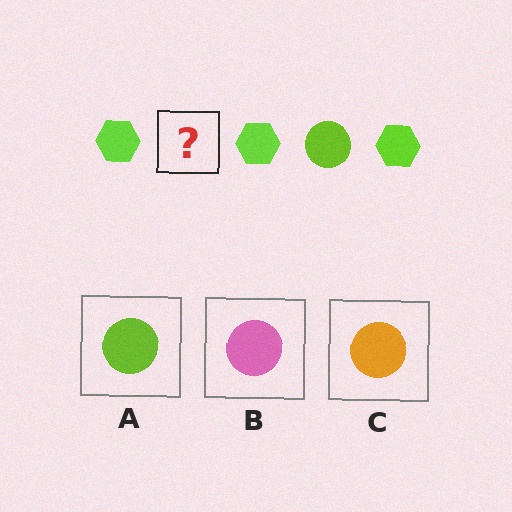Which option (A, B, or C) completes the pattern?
A.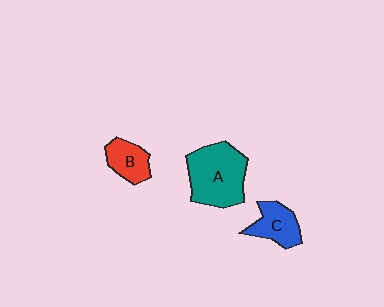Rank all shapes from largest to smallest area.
From largest to smallest: A (teal), C (blue), B (red).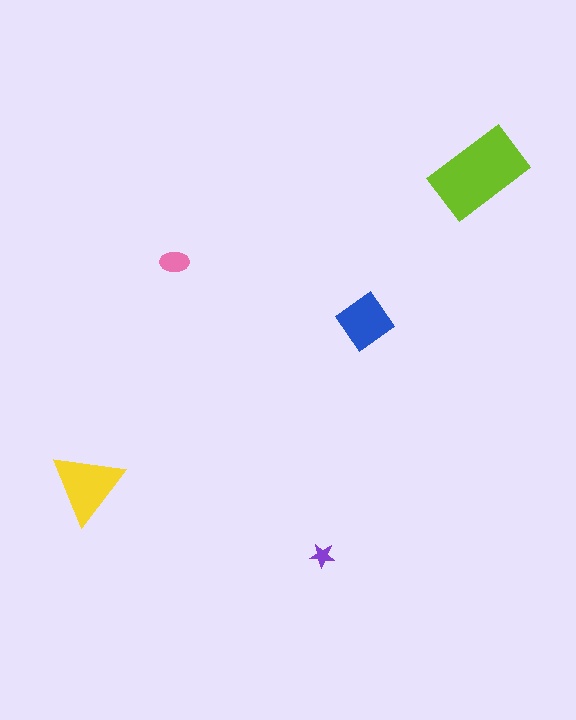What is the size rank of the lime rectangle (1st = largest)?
1st.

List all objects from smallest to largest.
The purple star, the pink ellipse, the blue diamond, the yellow triangle, the lime rectangle.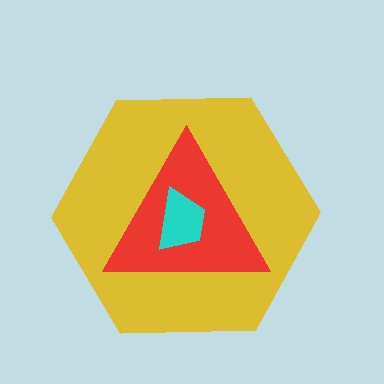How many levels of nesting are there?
3.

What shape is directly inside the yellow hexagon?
The red triangle.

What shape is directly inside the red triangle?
The cyan trapezoid.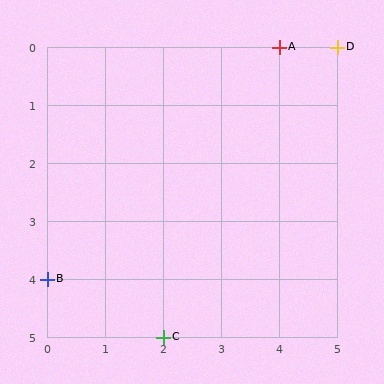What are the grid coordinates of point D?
Point D is at grid coordinates (5, 0).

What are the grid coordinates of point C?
Point C is at grid coordinates (2, 5).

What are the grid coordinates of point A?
Point A is at grid coordinates (4, 0).